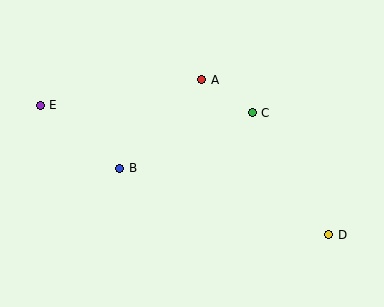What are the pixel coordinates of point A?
Point A is at (202, 80).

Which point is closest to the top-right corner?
Point C is closest to the top-right corner.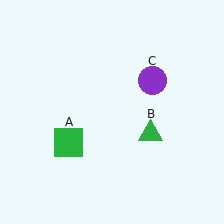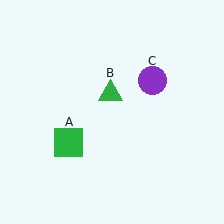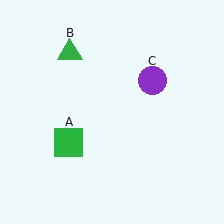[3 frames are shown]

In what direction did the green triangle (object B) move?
The green triangle (object B) moved up and to the left.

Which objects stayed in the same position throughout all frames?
Green square (object A) and purple circle (object C) remained stationary.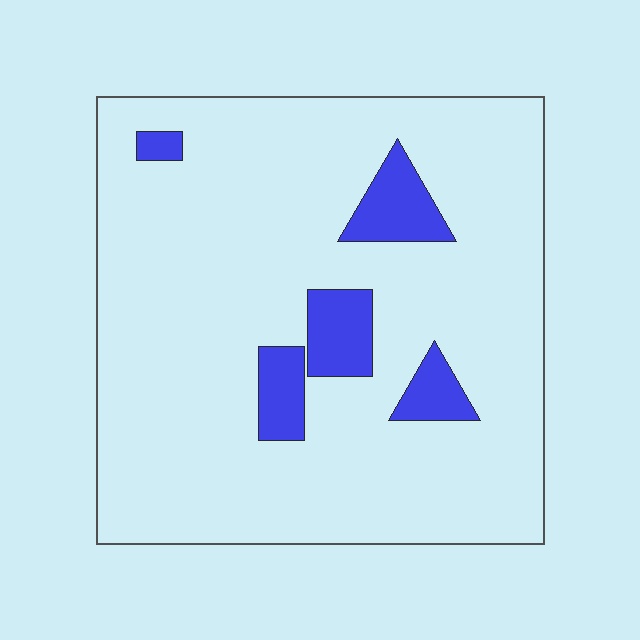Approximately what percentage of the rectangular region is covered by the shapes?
Approximately 10%.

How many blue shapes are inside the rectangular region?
5.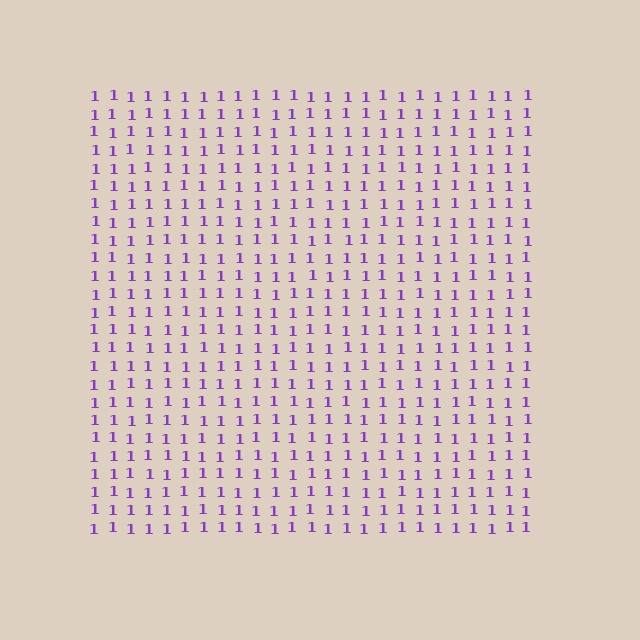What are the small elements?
The small elements are digit 1's.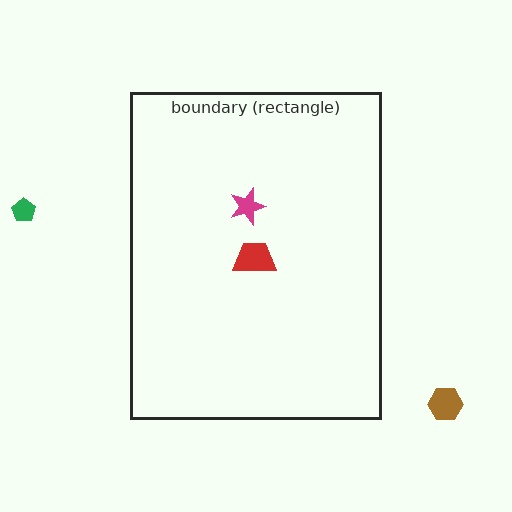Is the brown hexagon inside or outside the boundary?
Outside.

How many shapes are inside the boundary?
2 inside, 2 outside.